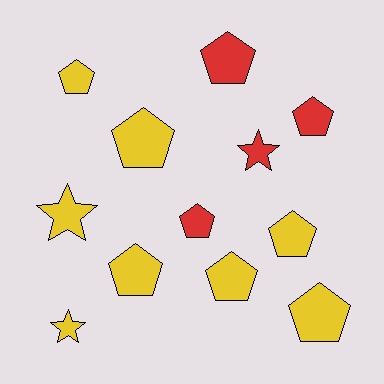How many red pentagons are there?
There are 3 red pentagons.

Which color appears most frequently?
Yellow, with 8 objects.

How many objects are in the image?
There are 12 objects.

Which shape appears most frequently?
Pentagon, with 9 objects.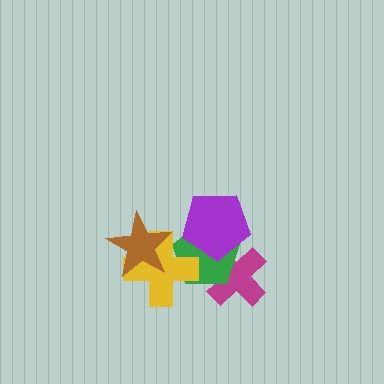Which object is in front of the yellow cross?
The brown star is in front of the yellow cross.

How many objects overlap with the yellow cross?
2 objects overlap with the yellow cross.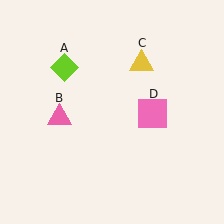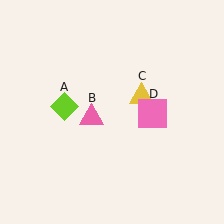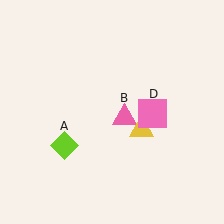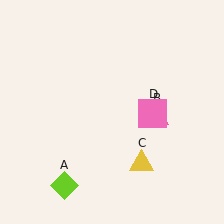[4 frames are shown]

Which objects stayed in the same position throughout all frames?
Pink square (object D) remained stationary.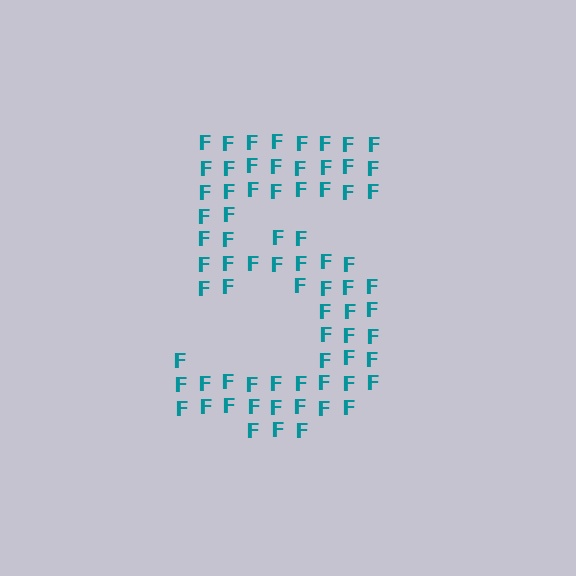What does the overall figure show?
The overall figure shows the digit 5.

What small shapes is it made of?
It is made of small letter F's.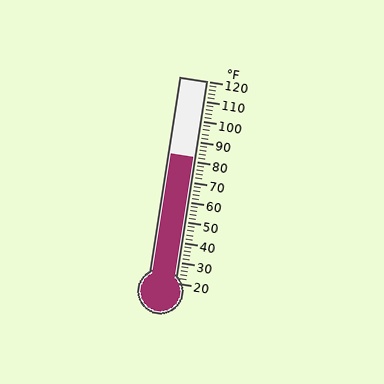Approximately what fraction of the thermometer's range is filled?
The thermometer is filled to approximately 60% of its range.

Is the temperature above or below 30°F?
The temperature is above 30°F.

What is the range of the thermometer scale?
The thermometer scale ranges from 20°F to 120°F.